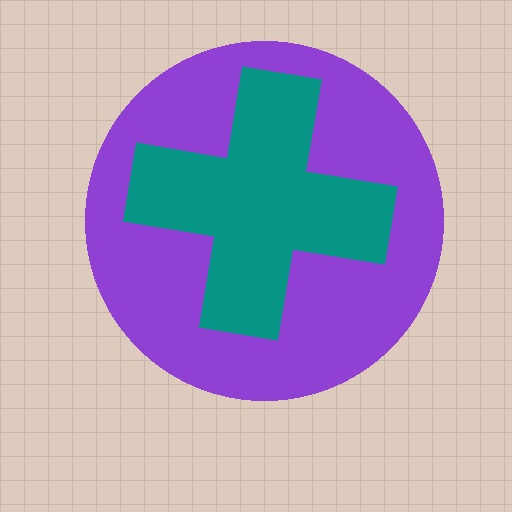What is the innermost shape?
The teal cross.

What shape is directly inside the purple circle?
The teal cross.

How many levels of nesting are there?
2.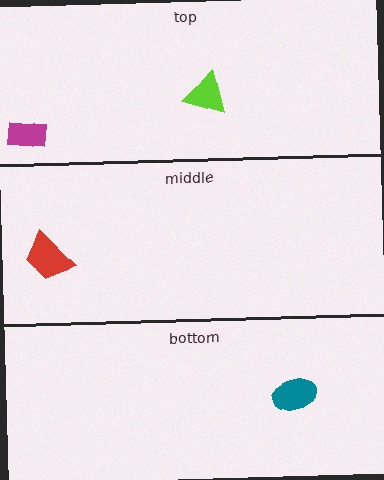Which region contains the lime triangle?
The top region.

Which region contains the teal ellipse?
The bottom region.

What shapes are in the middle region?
The red trapezoid.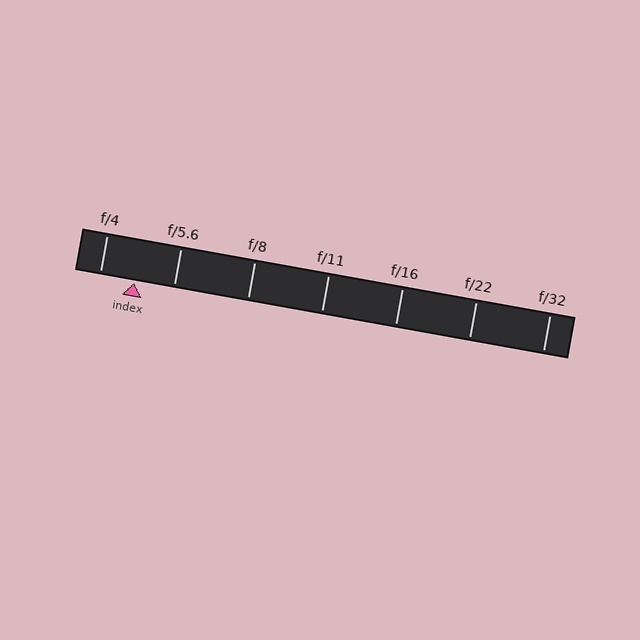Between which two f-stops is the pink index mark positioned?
The index mark is between f/4 and f/5.6.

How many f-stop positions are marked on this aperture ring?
There are 7 f-stop positions marked.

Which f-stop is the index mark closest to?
The index mark is closest to f/4.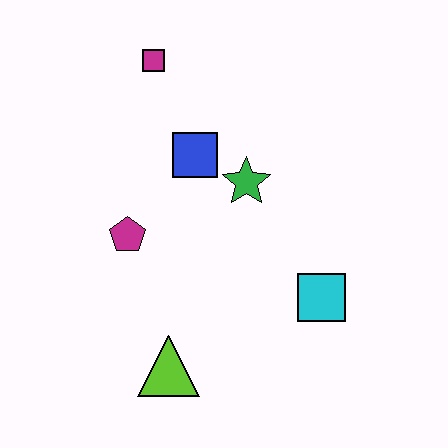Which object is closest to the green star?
The blue square is closest to the green star.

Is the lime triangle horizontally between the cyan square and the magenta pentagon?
Yes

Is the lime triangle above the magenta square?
No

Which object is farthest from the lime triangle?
The magenta square is farthest from the lime triangle.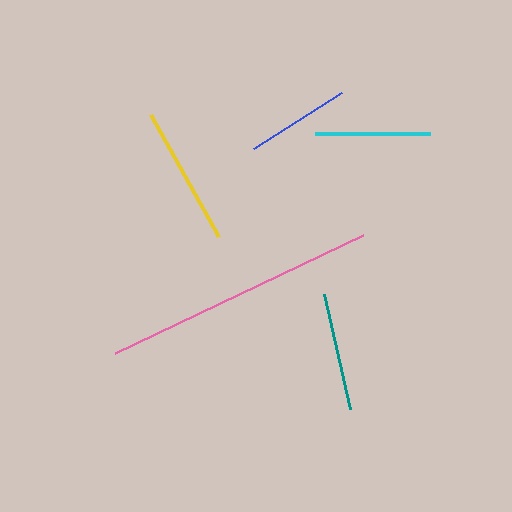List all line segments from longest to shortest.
From longest to shortest: pink, yellow, teal, cyan, blue.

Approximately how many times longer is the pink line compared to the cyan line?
The pink line is approximately 2.4 times the length of the cyan line.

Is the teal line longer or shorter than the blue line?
The teal line is longer than the blue line.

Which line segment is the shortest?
The blue line is the shortest at approximately 104 pixels.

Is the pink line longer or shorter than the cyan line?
The pink line is longer than the cyan line.